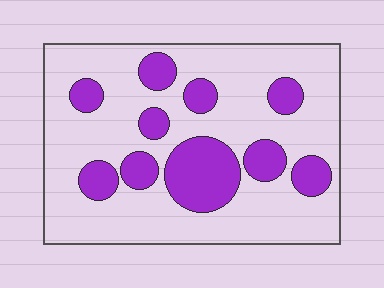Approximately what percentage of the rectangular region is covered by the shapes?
Approximately 25%.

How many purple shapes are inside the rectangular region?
10.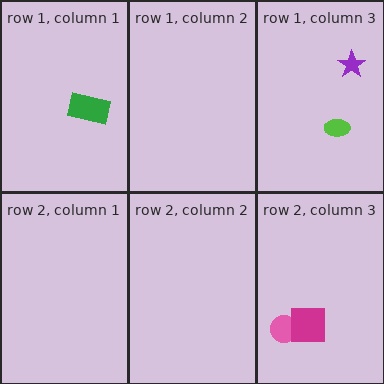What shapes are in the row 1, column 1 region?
The green rectangle.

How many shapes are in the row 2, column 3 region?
2.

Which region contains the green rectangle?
The row 1, column 1 region.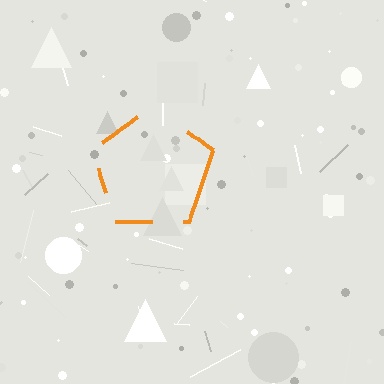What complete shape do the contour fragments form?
The contour fragments form a pentagon.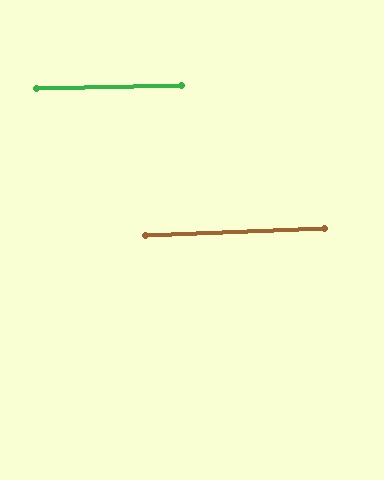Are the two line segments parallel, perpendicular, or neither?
Parallel — their directions differ by only 0.9°.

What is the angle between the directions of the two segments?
Approximately 1 degree.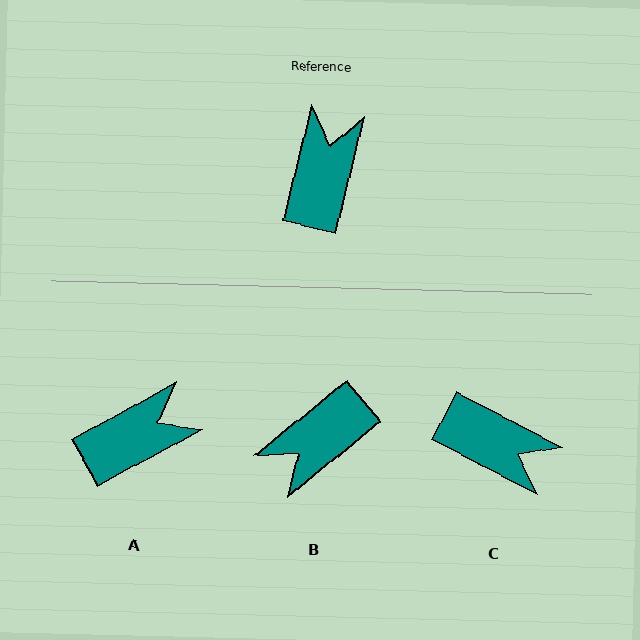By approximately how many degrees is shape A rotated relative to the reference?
Approximately 48 degrees clockwise.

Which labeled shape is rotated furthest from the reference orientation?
B, about 143 degrees away.